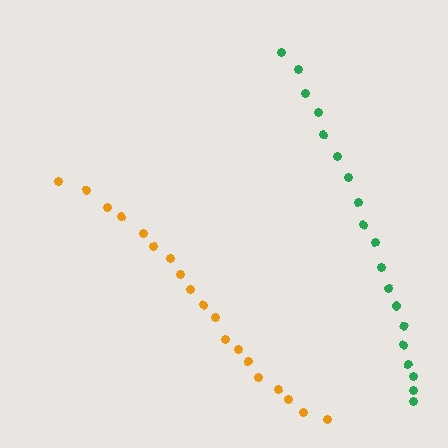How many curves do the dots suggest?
There are 2 distinct paths.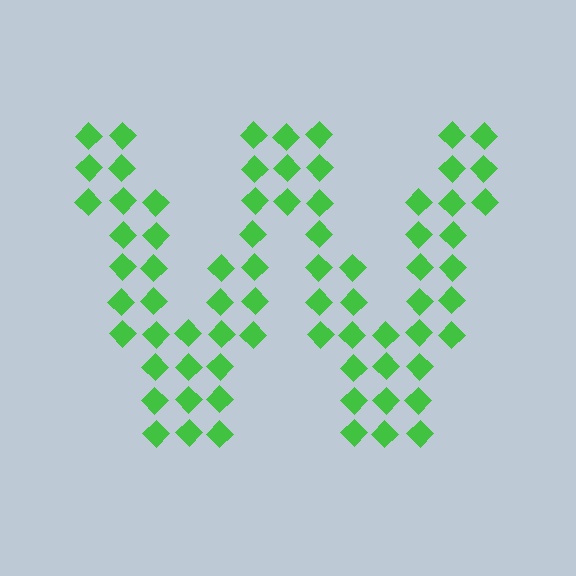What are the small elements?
The small elements are diamonds.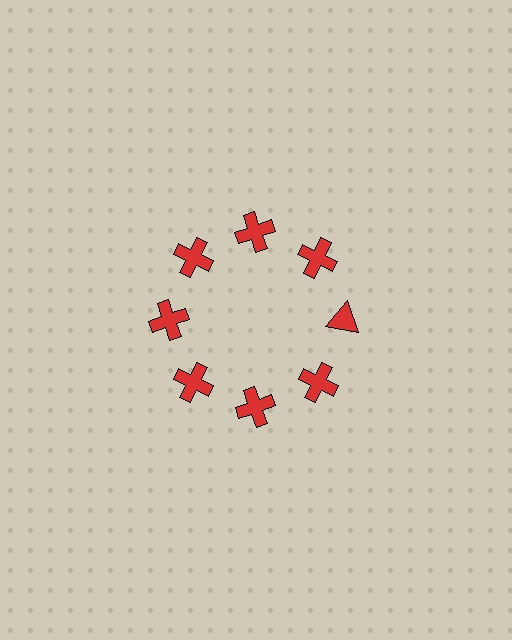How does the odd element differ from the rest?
It has a different shape: triangle instead of cross.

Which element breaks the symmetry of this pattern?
The red triangle at roughly the 3 o'clock position breaks the symmetry. All other shapes are red crosses.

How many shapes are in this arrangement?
There are 8 shapes arranged in a ring pattern.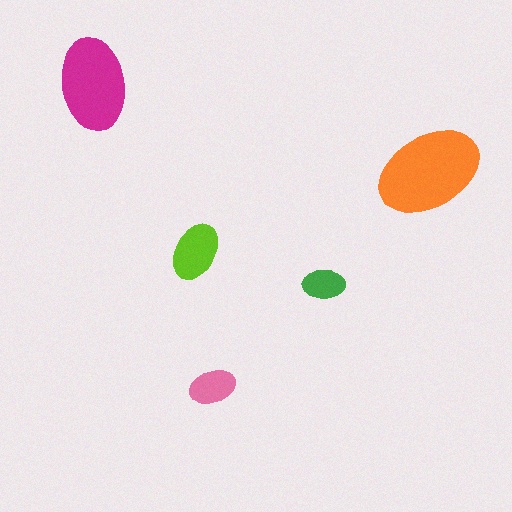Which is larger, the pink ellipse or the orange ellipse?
The orange one.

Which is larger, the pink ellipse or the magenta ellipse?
The magenta one.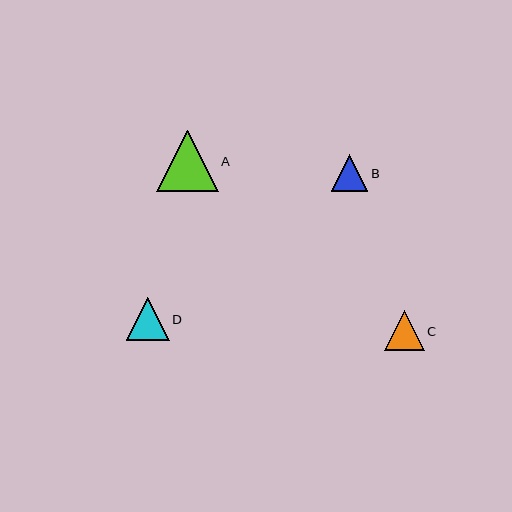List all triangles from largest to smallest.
From largest to smallest: A, D, C, B.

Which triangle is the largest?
Triangle A is the largest with a size of approximately 61 pixels.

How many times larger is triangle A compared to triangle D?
Triangle A is approximately 1.4 times the size of triangle D.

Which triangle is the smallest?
Triangle B is the smallest with a size of approximately 37 pixels.